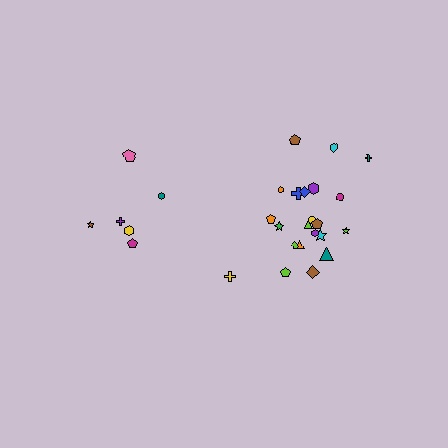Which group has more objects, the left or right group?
The right group.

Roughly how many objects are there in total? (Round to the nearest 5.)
Roughly 30 objects in total.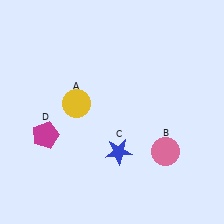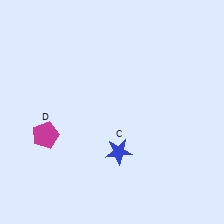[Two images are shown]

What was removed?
The yellow circle (A), the pink circle (B) were removed in Image 2.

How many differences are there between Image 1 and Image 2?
There are 2 differences between the two images.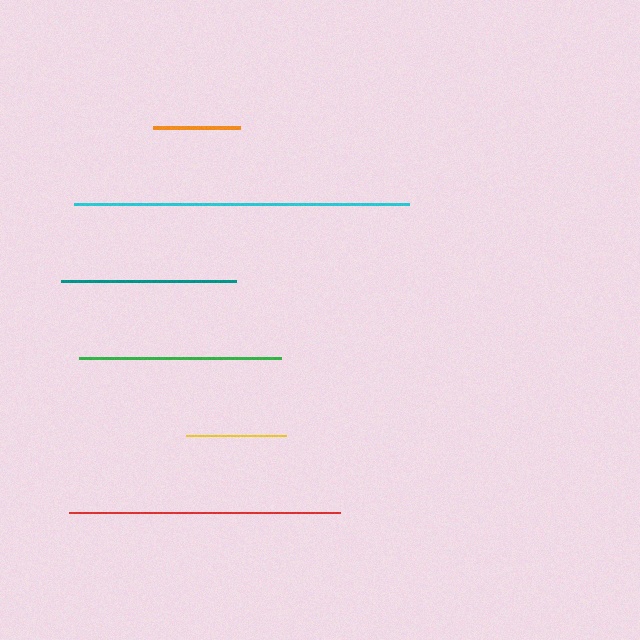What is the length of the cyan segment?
The cyan segment is approximately 335 pixels long.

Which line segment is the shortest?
The orange line is the shortest at approximately 87 pixels.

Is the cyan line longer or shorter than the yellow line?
The cyan line is longer than the yellow line.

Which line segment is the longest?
The cyan line is the longest at approximately 335 pixels.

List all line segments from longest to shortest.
From longest to shortest: cyan, red, green, teal, yellow, orange.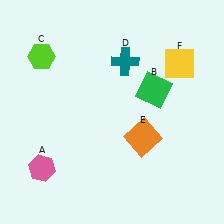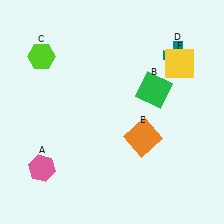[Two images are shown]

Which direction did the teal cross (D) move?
The teal cross (D) moved right.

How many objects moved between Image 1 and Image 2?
1 object moved between the two images.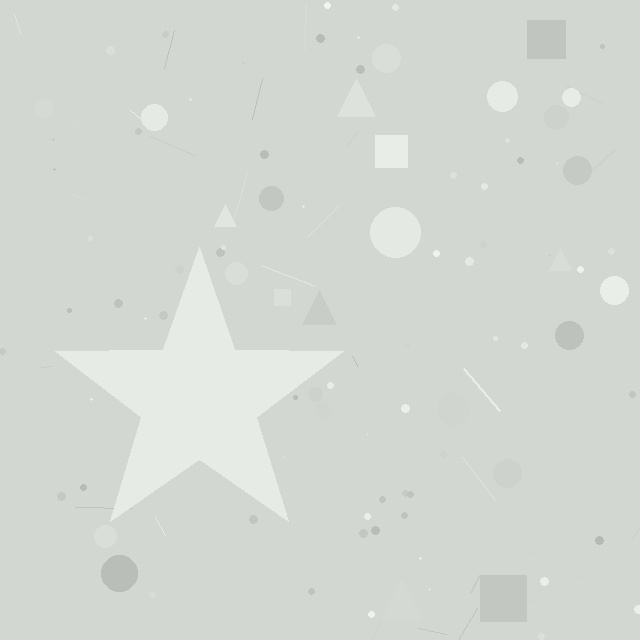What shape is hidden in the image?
A star is hidden in the image.